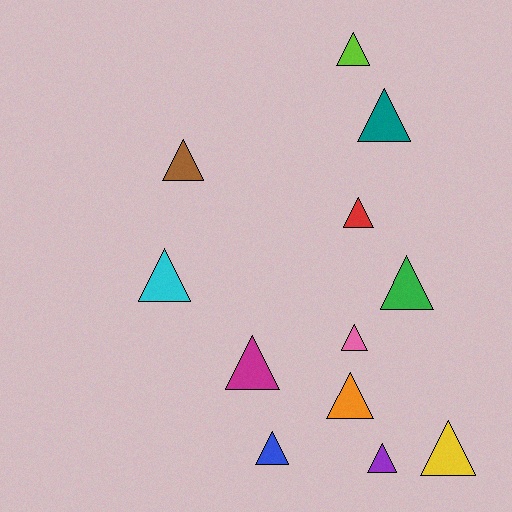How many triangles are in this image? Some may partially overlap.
There are 12 triangles.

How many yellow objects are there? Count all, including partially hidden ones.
There is 1 yellow object.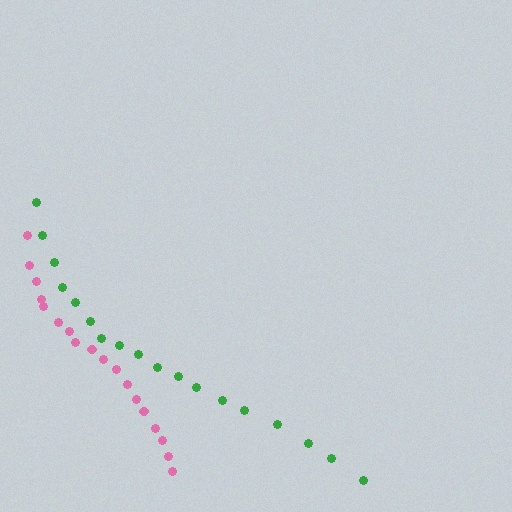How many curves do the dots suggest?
There are 2 distinct paths.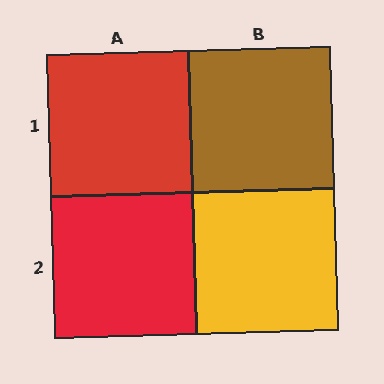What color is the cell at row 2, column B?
Yellow.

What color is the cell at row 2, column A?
Red.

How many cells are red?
2 cells are red.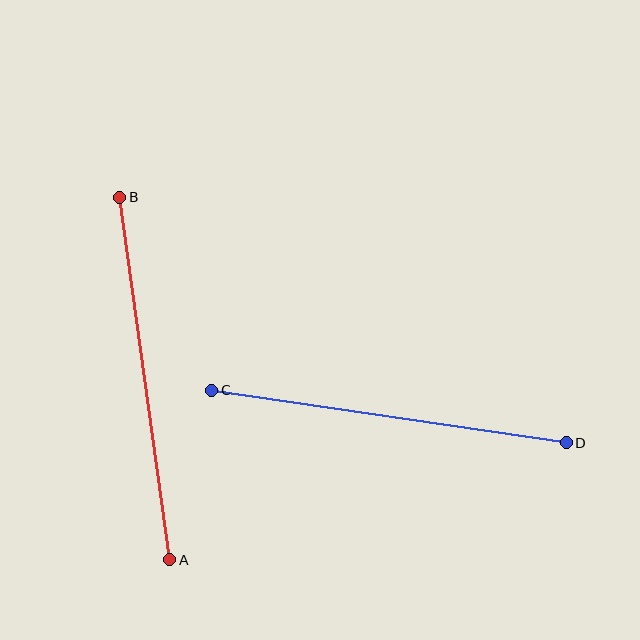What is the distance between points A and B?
The distance is approximately 366 pixels.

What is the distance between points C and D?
The distance is approximately 359 pixels.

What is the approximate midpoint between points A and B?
The midpoint is at approximately (145, 378) pixels.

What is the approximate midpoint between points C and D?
The midpoint is at approximately (389, 416) pixels.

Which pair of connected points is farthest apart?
Points A and B are farthest apart.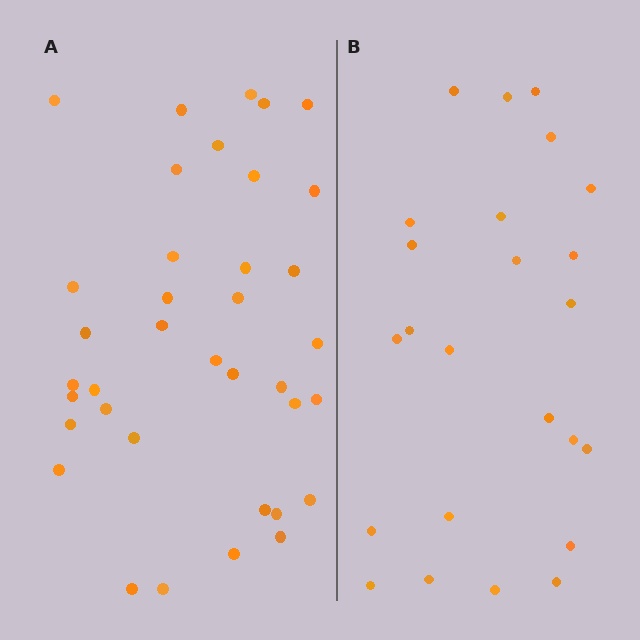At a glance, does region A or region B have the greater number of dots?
Region A (the left region) has more dots.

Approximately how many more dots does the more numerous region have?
Region A has approximately 15 more dots than region B.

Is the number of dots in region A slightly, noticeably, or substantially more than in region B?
Region A has substantially more. The ratio is roughly 1.5 to 1.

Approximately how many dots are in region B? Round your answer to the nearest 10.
About 20 dots. (The exact count is 24, which rounds to 20.)